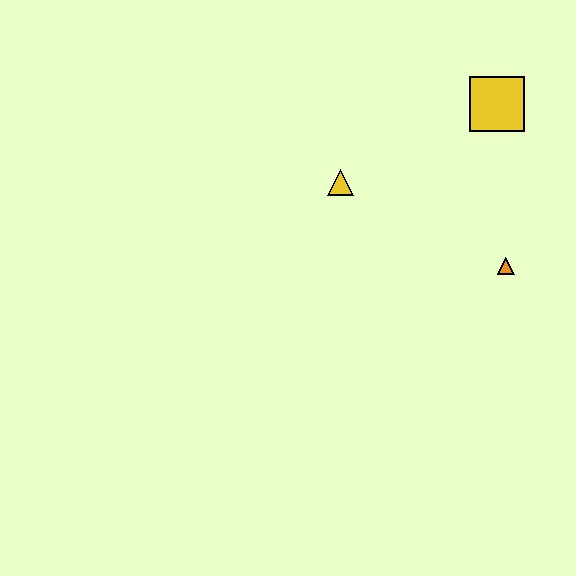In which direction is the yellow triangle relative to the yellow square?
The yellow triangle is to the left of the yellow square.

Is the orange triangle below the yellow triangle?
Yes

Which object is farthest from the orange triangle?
The yellow triangle is farthest from the orange triangle.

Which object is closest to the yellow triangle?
The yellow square is closest to the yellow triangle.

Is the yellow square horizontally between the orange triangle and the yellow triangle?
Yes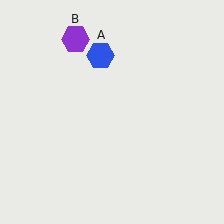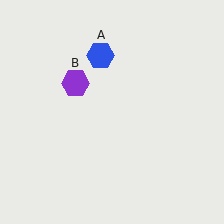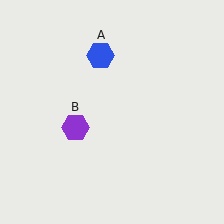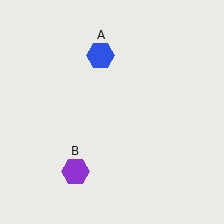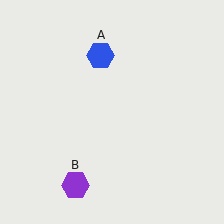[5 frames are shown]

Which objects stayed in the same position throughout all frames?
Blue hexagon (object A) remained stationary.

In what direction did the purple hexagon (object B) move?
The purple hexagon (object B) moved down.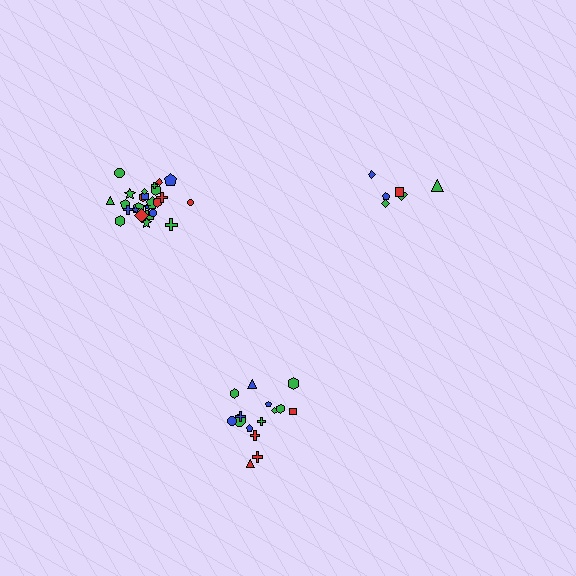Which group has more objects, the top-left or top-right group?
The top-left group.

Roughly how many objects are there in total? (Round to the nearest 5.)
Roughly 45 objects in total.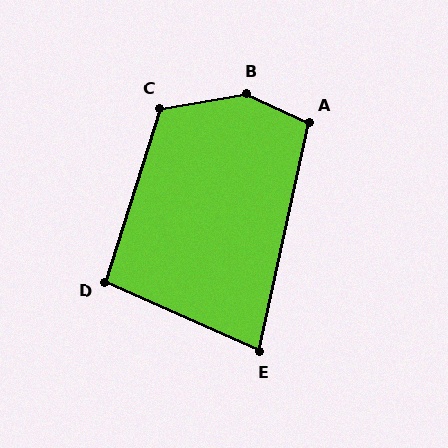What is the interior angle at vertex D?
Approximately 97 degrees (obtuse).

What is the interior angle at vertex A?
Approximately 103 degrees (obtuse).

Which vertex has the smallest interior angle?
E, at approximately 78 degrees.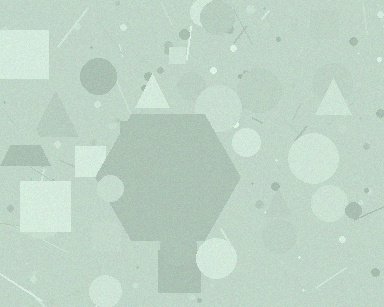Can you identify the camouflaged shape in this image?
The camouflaged shape is a hexagon.